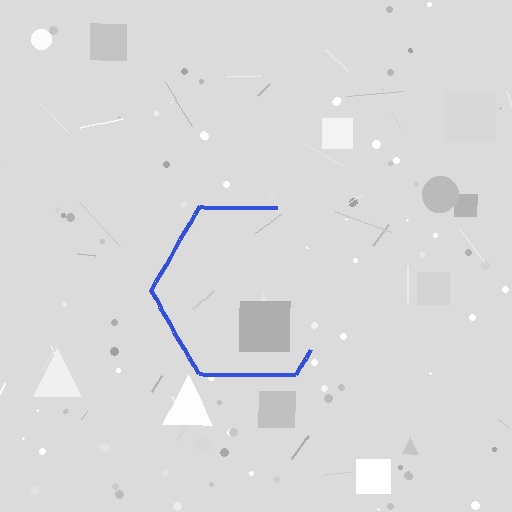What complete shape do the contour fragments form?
The contour fragments form a hexagon.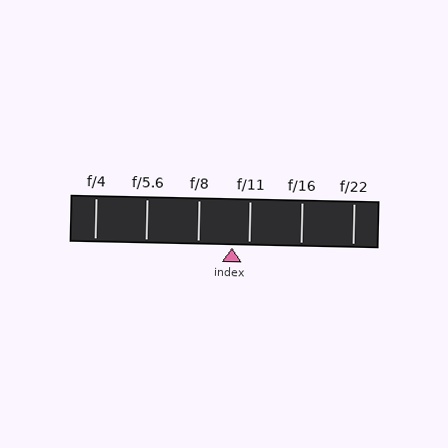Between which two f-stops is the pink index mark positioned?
The index mark is between f/8 and f/11.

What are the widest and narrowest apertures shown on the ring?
The widest aperture shown is f/4 and the narrowest is f/22.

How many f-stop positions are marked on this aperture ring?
There are 6 f-stop positions marked.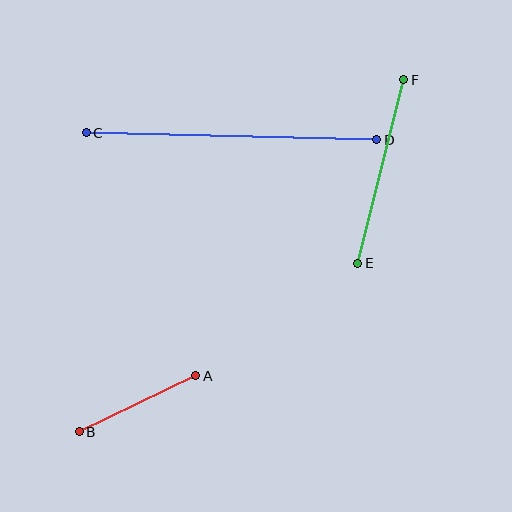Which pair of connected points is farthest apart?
Points C and D are farthest apart.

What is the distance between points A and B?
The distance is approximately 129 pixels.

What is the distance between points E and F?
The distance is approximately 189 pixels.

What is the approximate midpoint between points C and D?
The midpoint is at approximately (232, 136) pixels.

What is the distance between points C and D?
The distance is approximately 291 pixels.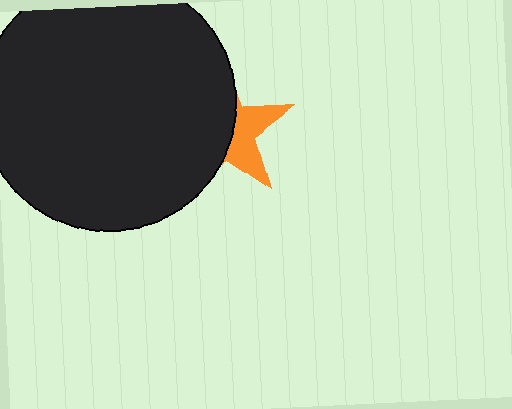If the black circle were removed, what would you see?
You would see the complete orange star.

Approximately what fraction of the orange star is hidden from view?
Roughly 62% of the orange star is hidden behind the black circle.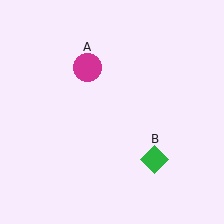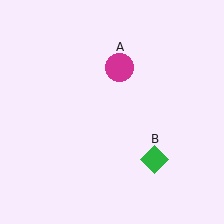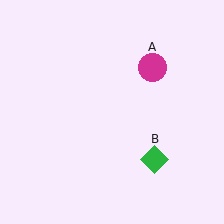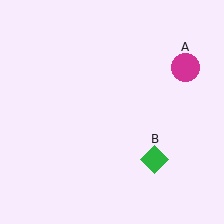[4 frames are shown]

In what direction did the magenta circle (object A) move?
The magenta circle (object A) moved right.